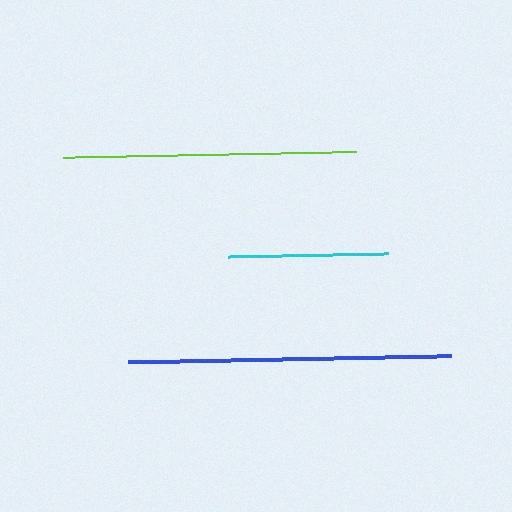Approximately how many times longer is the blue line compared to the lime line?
The blue line is approximately 1.1 times the length of the lime line.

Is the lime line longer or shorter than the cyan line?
The lime line is longer than the cyan line.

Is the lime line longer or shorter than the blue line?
The blue line is longer than the lime line.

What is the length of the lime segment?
The lime segment is approximately 294 pixels long.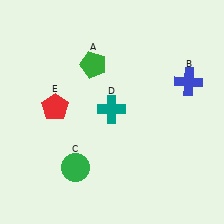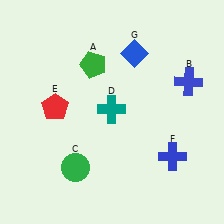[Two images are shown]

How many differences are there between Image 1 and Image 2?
There are 2 differences between the two images.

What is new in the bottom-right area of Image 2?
A blue cross (F) was added in the bottom-right area of Image 2.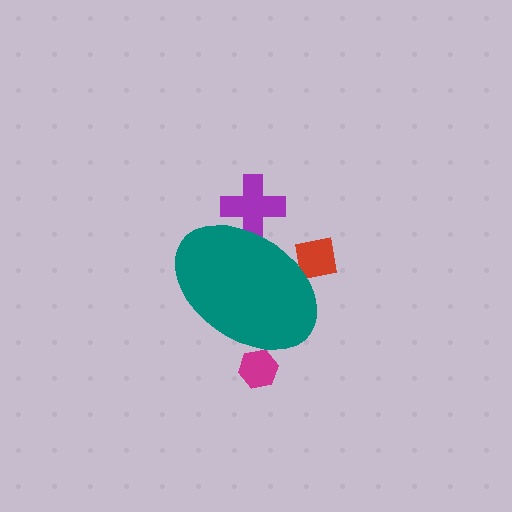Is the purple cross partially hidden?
Yes, the purple cross is partially hidden behind the teal ellipse.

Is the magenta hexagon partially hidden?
Yes, the magenta hexagon is partially hidden behind the teal ellipse.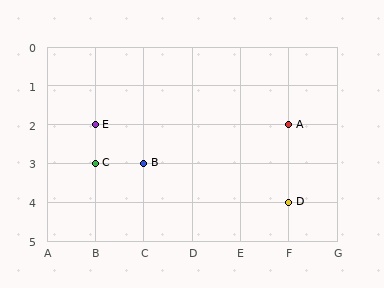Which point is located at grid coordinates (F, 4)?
Point D is at (F, 4).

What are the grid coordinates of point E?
Point E is at grid coordinates (B, 2).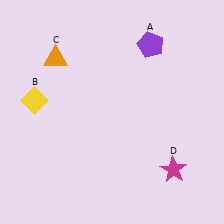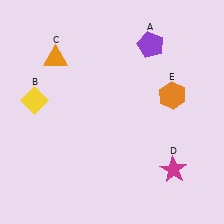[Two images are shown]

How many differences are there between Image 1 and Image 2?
There is 1 difference between the two images.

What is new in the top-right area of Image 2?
An orange hexagon (E) was added in the top-right area of Image 2.